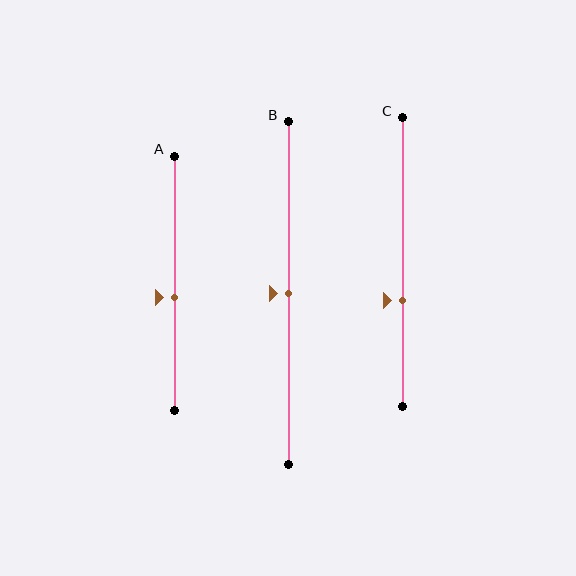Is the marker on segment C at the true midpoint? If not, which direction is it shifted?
No, the marker on segment C is shifted downward by about 13% of the segment length.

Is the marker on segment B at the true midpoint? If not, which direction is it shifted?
Yes, the marker on segment B is at the true midpoint.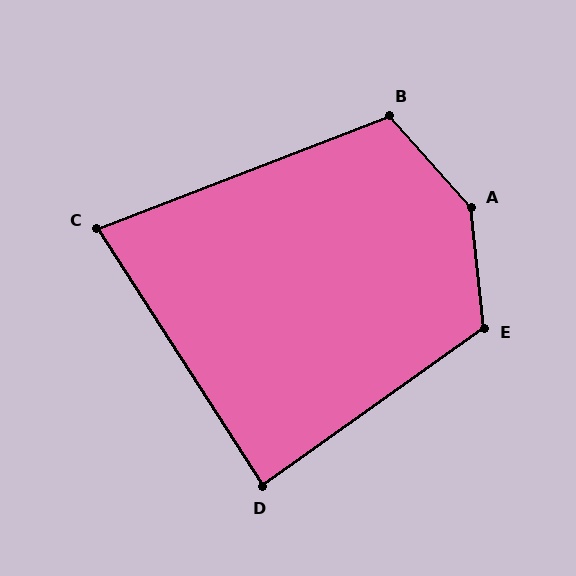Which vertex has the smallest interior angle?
C, at approximately 78 degrees.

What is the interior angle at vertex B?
Approximately 111 degrees (obtuse).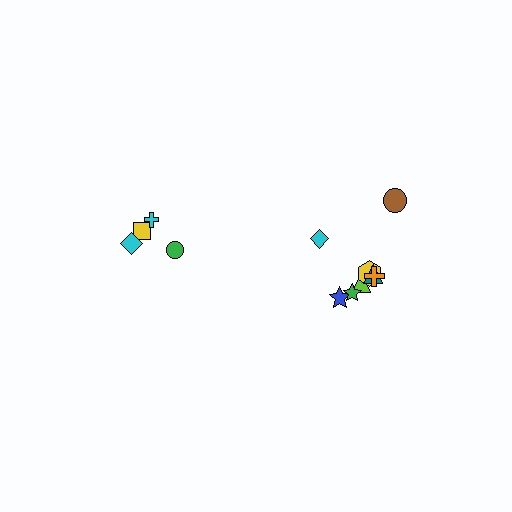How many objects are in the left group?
There are 4 objects.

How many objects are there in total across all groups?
There are 12 objects.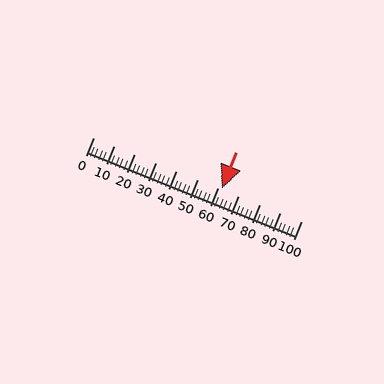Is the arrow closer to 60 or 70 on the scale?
The arrow is closer to 60.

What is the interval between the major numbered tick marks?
The major tick marks are spaced 10 units apart.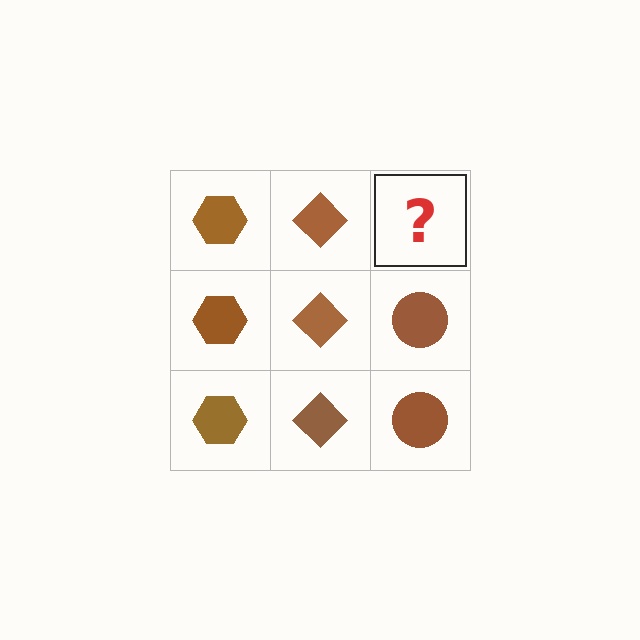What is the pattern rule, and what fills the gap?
The rule is that each column has a consistent shape. The gap should be filled with a brown circle.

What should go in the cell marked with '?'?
The missing cell should contain a brown circle.